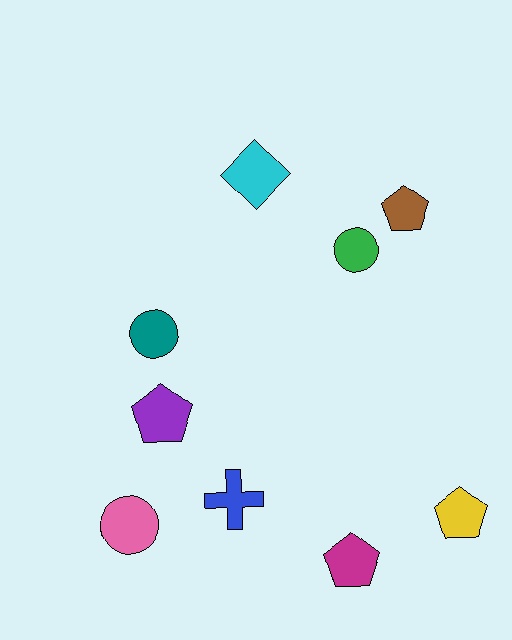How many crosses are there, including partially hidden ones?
There is 1 cross.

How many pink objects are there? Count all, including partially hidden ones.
There is 1 pink object.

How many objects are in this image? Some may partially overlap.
There are 9 objects.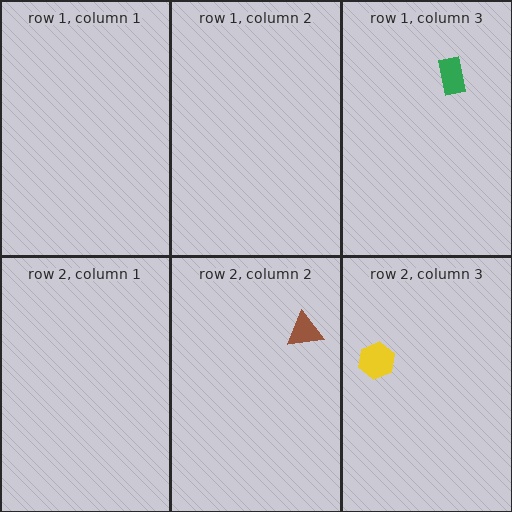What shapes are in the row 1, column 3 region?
The green rectangle.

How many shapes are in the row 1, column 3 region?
1.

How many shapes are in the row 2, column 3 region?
1.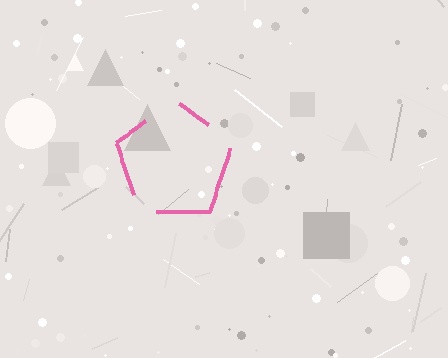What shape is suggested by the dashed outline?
The dashed outline suggests a pentagon.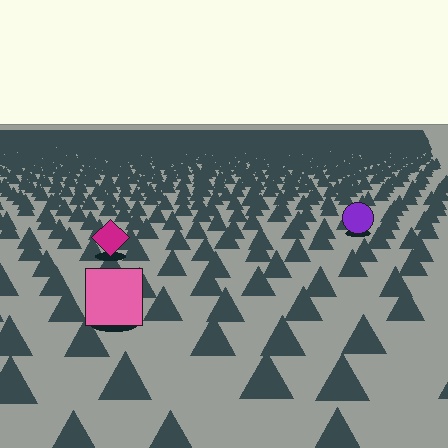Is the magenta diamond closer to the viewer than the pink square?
No. The pink square is closer — you can tell from the texture gradient: the ground texture is coarser near it.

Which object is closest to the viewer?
The pink square is closest. The texture marks near it are larger and more spread out.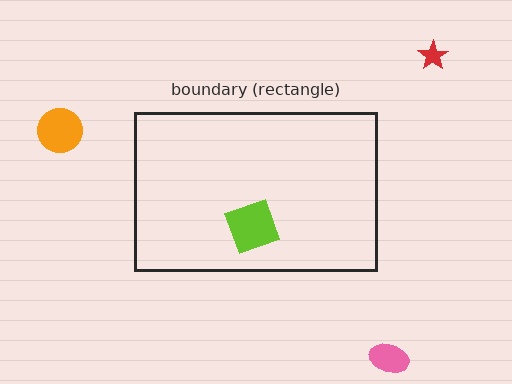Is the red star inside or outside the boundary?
Outside.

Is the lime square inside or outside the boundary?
Inside.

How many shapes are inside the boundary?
1 inside, 3 outside.